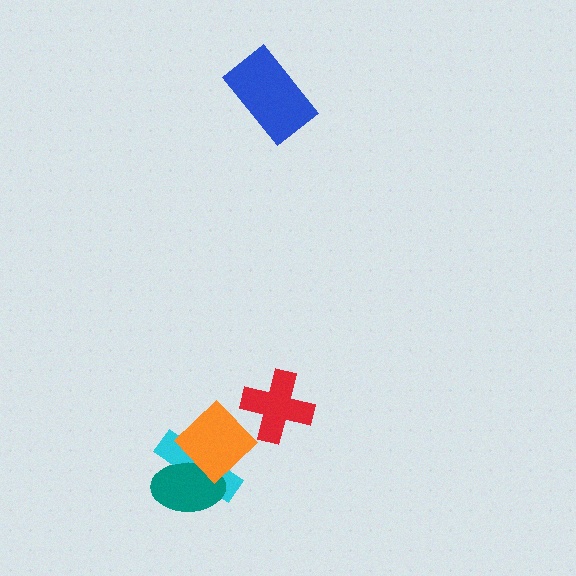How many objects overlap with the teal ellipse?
2 objects overlap with the teal ellipse.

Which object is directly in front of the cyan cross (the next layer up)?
The teal ellipse is directly in front of the cyan cross.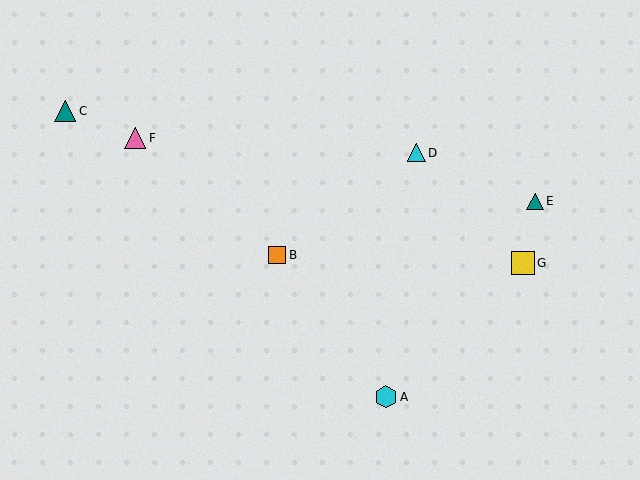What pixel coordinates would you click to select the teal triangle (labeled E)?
Click at (535, 201) to select the teal triangle E.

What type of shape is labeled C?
Shape C is a teal triangle.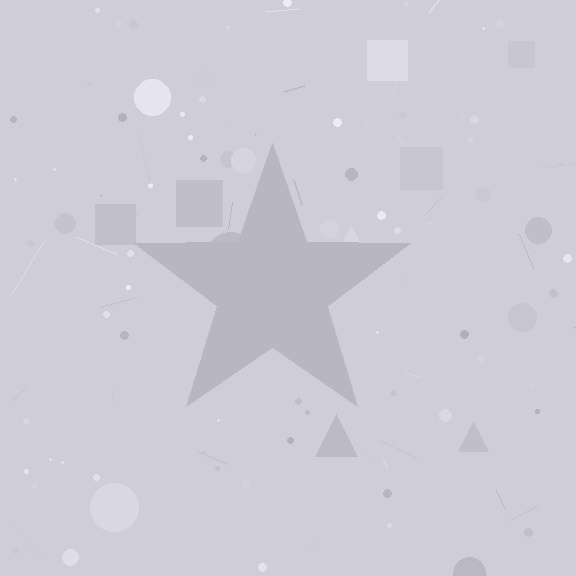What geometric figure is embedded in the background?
A star is embedded in the background.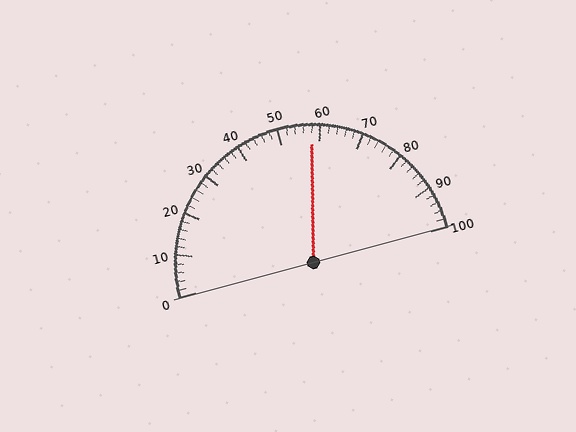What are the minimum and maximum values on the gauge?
The gauge ranges from 0 to 100.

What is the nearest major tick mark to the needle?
The nearest major tick mark is 60.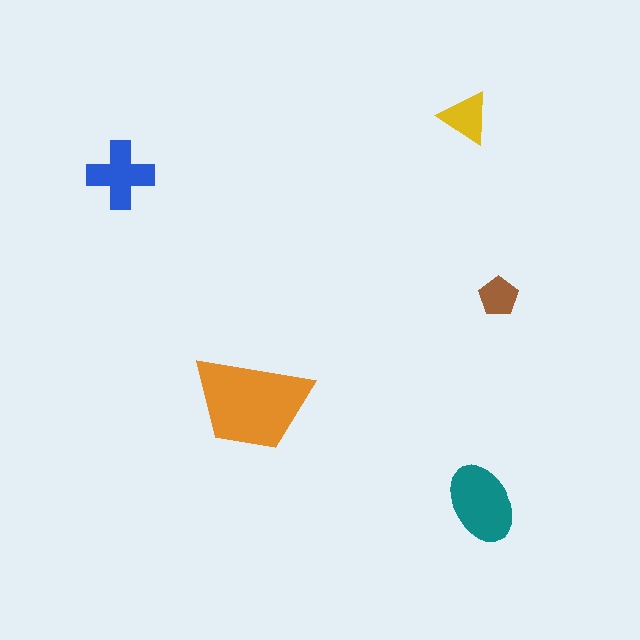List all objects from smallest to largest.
The brown pentagon, the yellow triangle, the blue cross, the teal ellipse, the orange trapezoid.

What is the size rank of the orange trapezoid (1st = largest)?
1st.